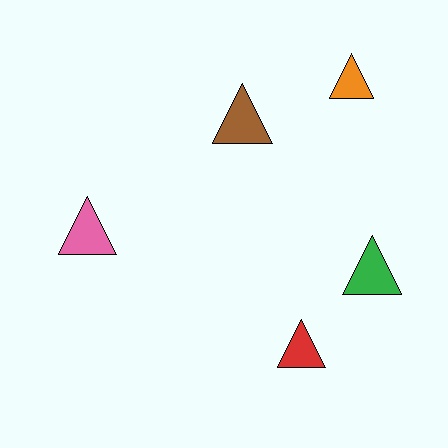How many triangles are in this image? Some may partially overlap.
There are 5 triangles.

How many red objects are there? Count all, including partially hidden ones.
There is 1 red object.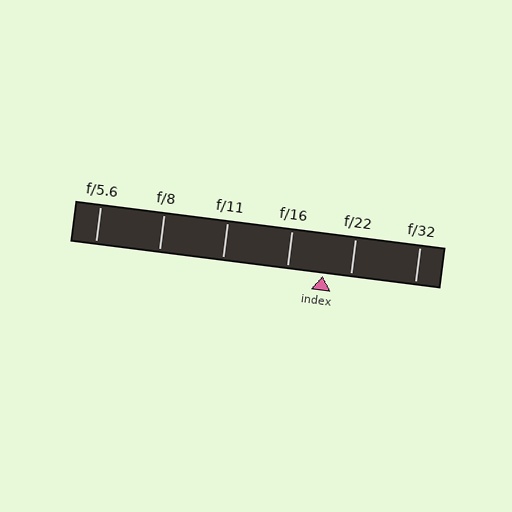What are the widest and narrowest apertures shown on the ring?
The widest aperture shown is f/5.6 and the narrowest is f/32.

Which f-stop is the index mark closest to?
The index mark is closest to f/22.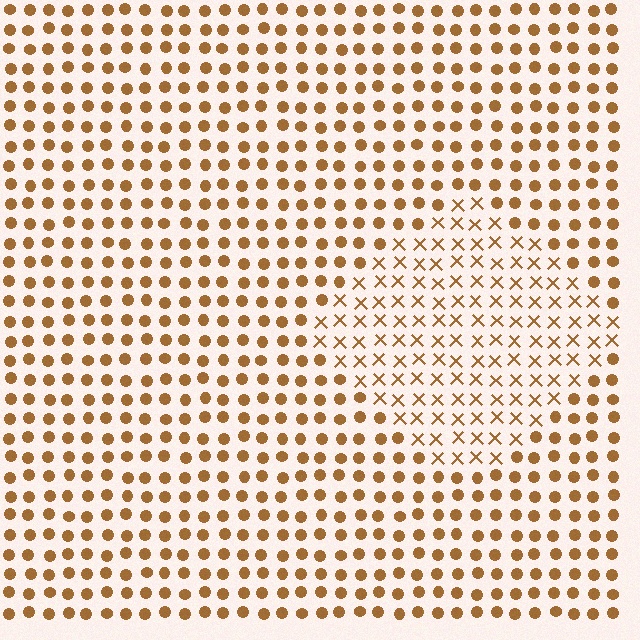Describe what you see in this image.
The image is filled with small brown elements arranged in a uniform grid. A diamond-shaped region contains X marks, while the surrounding area contains circles. The boundary is defined purely by the change in element shape.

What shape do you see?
I see a diamond.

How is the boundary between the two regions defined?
The boundary is defined by a change in element shape: X marks inside vs. circles outside. All elements share the same color and spacing.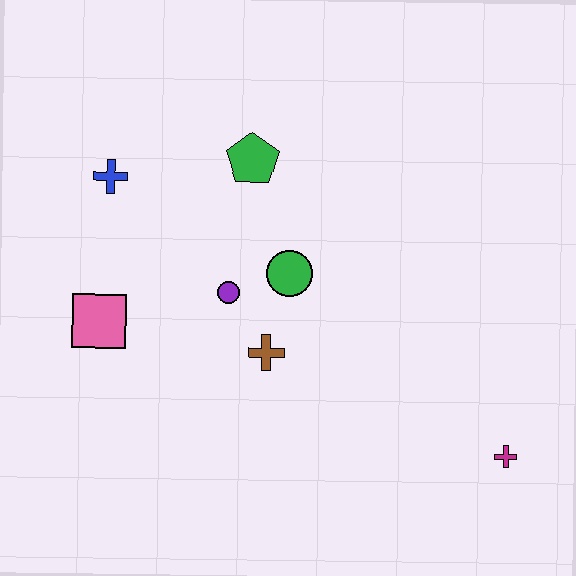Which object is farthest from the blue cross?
The magenta cross is farthest from the blue cross.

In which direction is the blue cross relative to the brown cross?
The blue cross is above the brown cross.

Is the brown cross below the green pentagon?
Yes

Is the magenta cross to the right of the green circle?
Yes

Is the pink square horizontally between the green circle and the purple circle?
No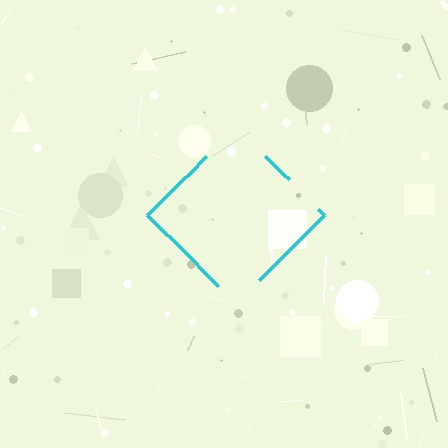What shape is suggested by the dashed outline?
The dashed outline suggests a diamond.